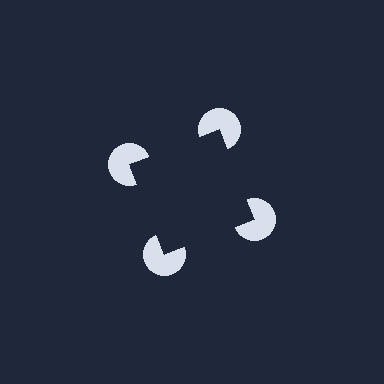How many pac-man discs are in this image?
There are 4 — one at each vertex of the illusory square.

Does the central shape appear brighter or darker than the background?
It typically appears slightly darker than the background, even though no actual brightness change is drawn.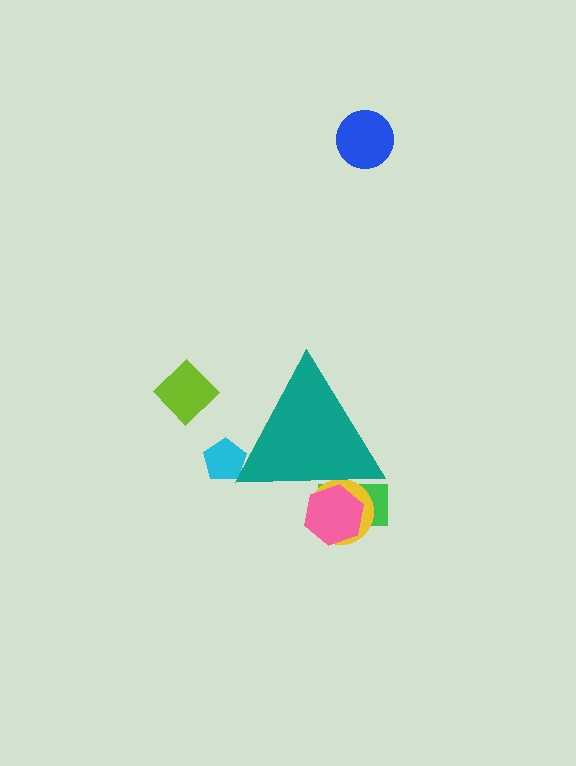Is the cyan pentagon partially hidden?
Yes, the cyan pentagon is partially hidden behind the teal triangle.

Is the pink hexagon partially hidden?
Yes, the pink hexagon is partially hidden behind the teal triangle.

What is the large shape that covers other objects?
A teal triangle.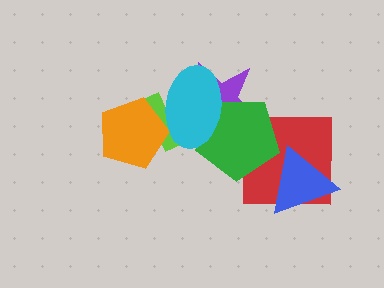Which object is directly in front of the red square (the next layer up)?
The blue triangle is directly in front of the red square.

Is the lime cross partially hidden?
Yes, it is partially covered by another shape.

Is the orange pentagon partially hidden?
Yes, it is partially covered by another shape.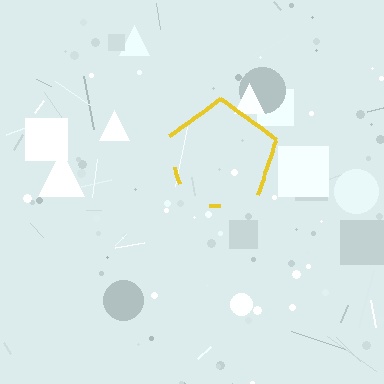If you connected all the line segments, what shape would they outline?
They would outline a pentagon.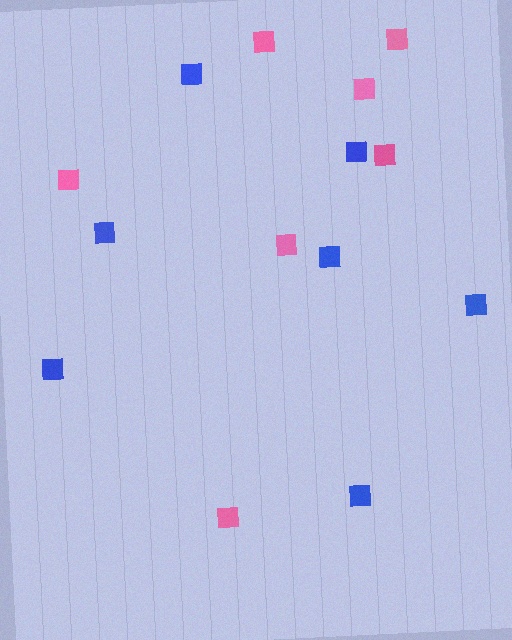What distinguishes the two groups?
There are 2 groups: one group of blue squares (7) and one group of pink squares (7).